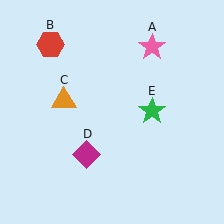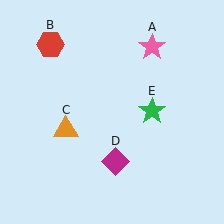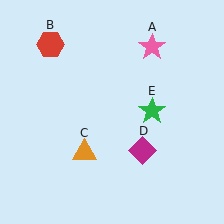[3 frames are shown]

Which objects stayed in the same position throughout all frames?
Pink star (object A) and red hexagon (object B) and green star (object E) remained stationary.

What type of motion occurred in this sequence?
The orange triangle (object C), magenta diamond (object D) rotated counterclockwise around the center of the scene.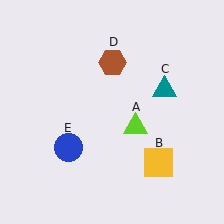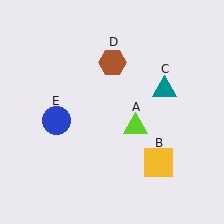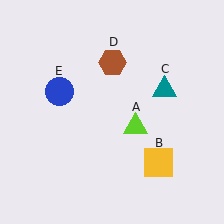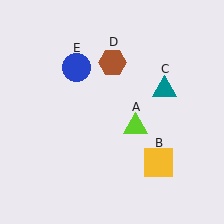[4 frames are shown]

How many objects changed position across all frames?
1 object changed position: blue circle (object E).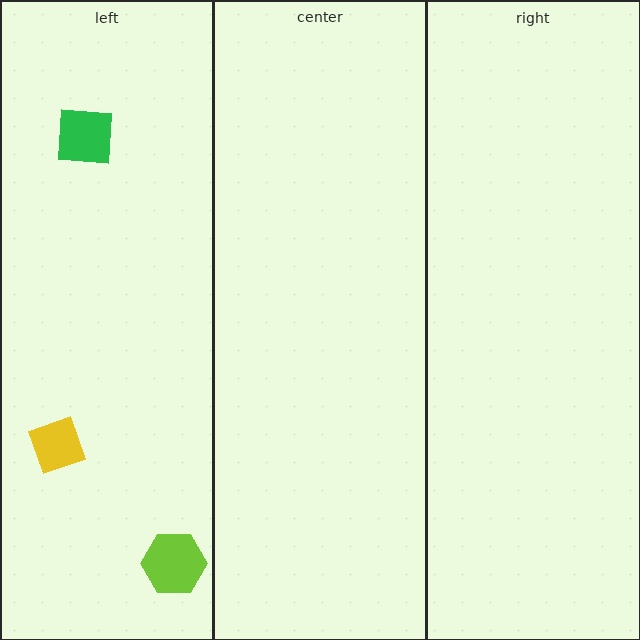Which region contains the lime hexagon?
The left region.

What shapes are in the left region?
The green square, the lime hexagon, the yellow square.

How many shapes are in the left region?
3.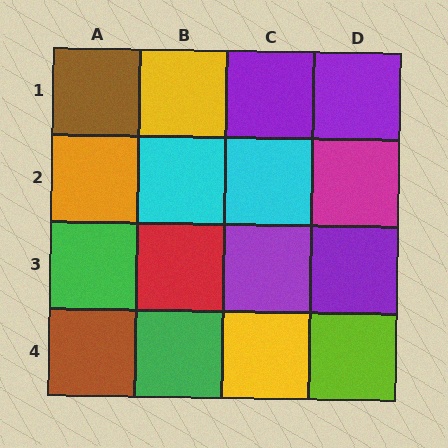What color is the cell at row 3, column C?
Purple.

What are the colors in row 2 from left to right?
Orange, cyan, cyan, magenta.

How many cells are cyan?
2 cells are cyan.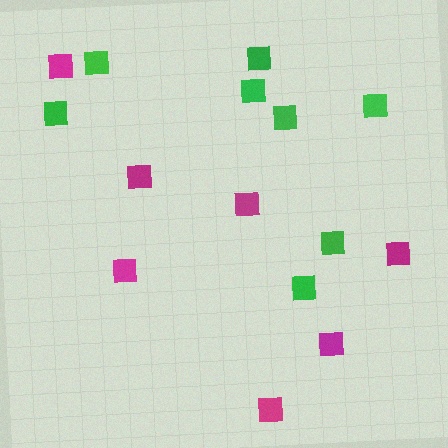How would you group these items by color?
There are 2 groups: one group of green squares (8) and one group of magenta squares (7).